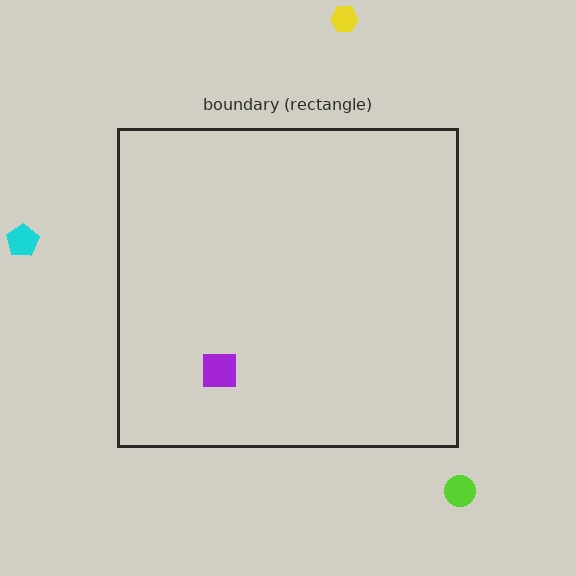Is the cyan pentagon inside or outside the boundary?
Outside.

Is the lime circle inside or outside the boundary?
Outside.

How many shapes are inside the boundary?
1 inside, 3 outside.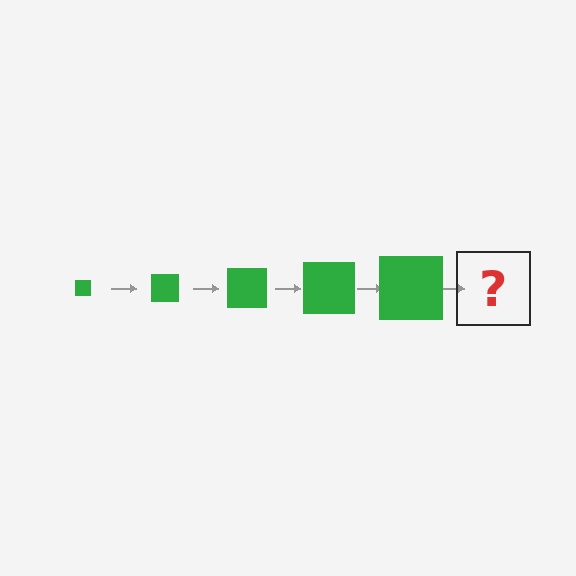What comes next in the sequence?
The next element should be a green square, larger than the previous one.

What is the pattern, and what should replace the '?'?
The pattern is that the square gets progressively larger each step. The '?' should be a green square, larger than the previous one.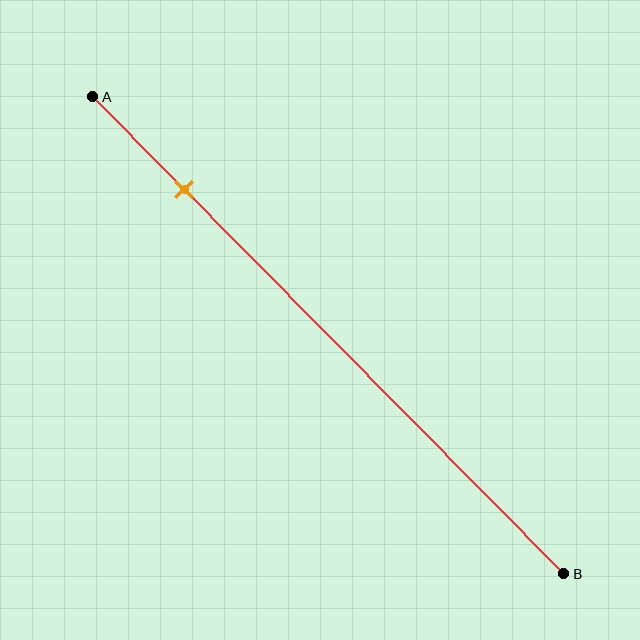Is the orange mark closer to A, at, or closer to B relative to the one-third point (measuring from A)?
The orange mark is closer to point A than the one-third point of segment AB.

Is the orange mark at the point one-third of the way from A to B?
No, the mark is at about 20% from A, not at the 33% one-third point.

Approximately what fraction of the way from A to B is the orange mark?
The orange mark is approximately 20% of the way from A to B.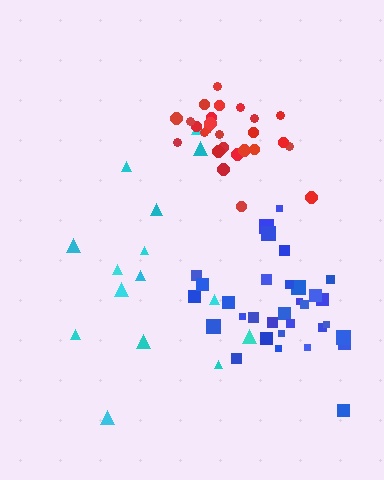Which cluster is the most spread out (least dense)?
Cyan.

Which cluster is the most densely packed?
Red.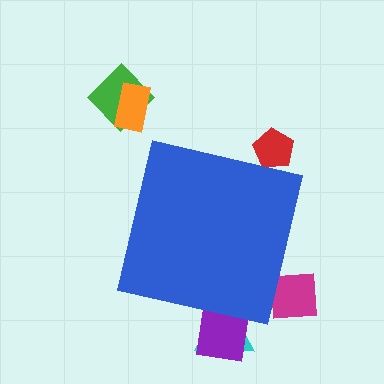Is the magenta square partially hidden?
Yes, the magenta square is partially hidden behind the blue square.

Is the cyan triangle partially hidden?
Yes, the cyan triangle is partially hidden behind the blue square.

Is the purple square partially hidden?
Yes, the purple square is partially hidden behind the blue square.